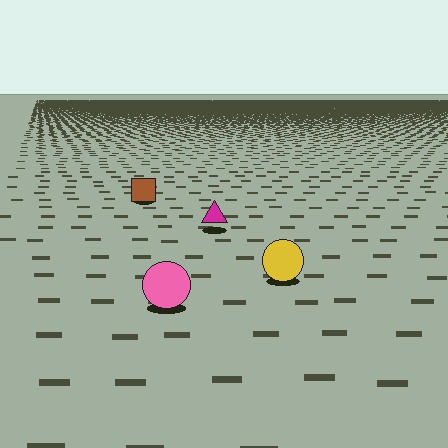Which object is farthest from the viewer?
The brown square is farthest from the viewer. It appears smaller and the ground texture around it is denser.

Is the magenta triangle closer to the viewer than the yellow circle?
No. The yellow circle is closer — you can tell from the texture gradient: the ground texture is coarser near it.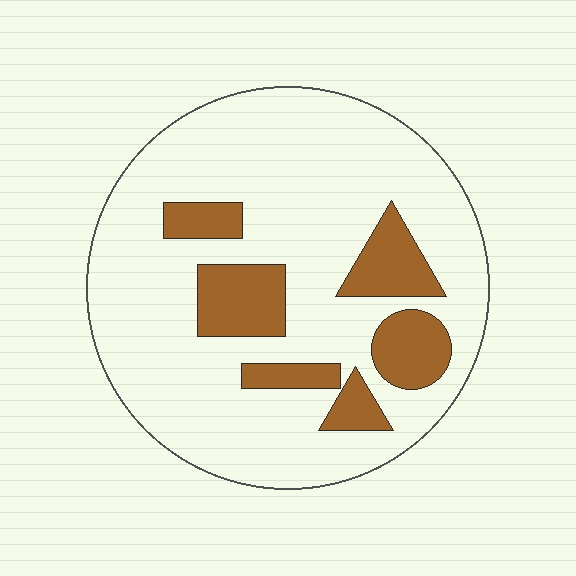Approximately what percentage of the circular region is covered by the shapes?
Approximately 20%.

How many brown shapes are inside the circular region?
6.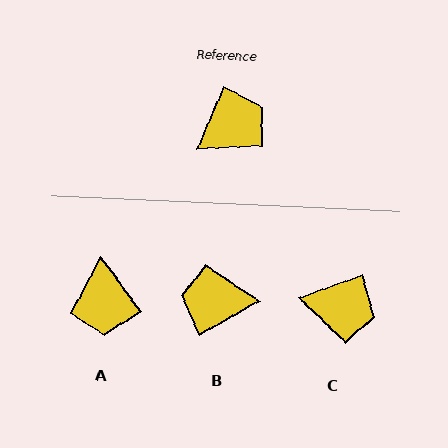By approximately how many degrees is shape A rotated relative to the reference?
Approximately 121 degrees clockwise.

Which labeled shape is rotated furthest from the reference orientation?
B, about 143 degrees away.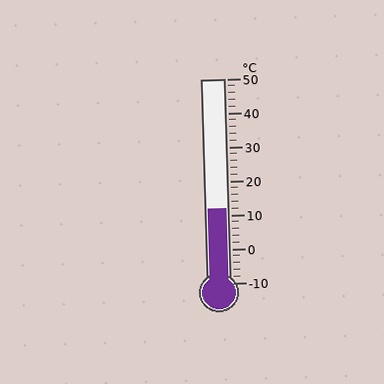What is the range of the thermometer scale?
The thermometer scale ranges from -10°C to 50°C.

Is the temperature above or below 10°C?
The temperature is above 10°C.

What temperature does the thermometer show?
The thermometer shows approximately 12°C.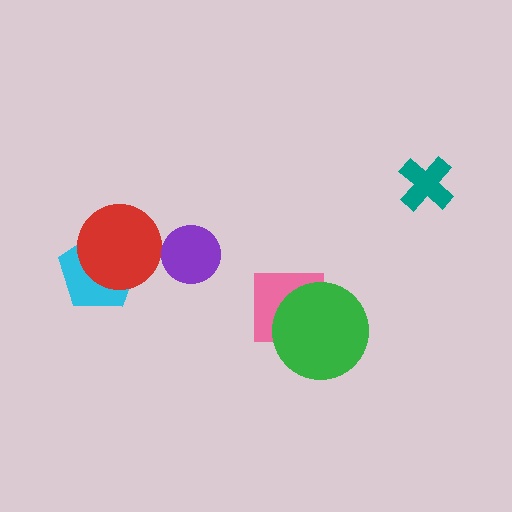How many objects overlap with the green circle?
1 object overlaps with the green circle.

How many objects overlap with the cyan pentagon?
1 object overlaps with the cyan pentagon.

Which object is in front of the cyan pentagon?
The red circle is in front of the cyan pentagon.